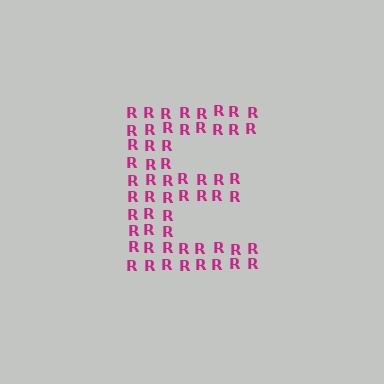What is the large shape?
The large shape is the letter E.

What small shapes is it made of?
It is made of small letter R's.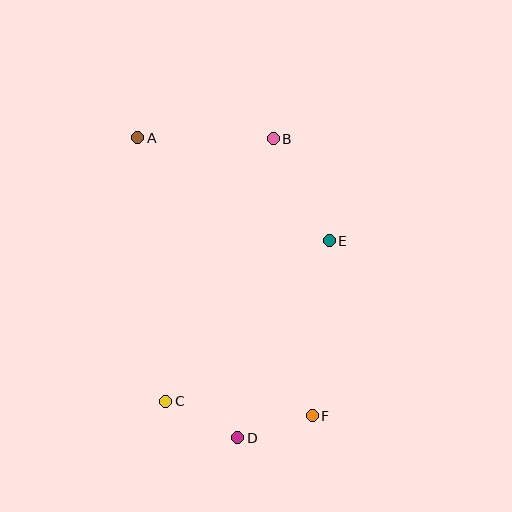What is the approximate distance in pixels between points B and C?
The distance between B and C is approximately 284 pixels.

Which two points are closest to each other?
Points D and F are closest to each other.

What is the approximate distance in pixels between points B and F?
The distance between B and F is approximately 280 pixels.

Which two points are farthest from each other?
Points A and F are farthest from each other.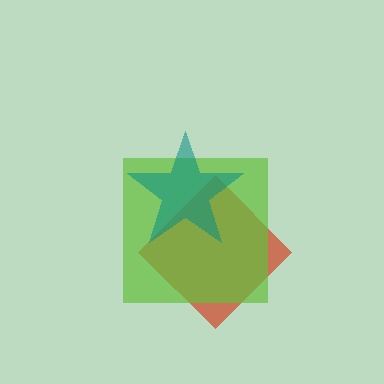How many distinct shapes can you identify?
There are 3 distinct shapes: a red diamond, a lime square, a teal star.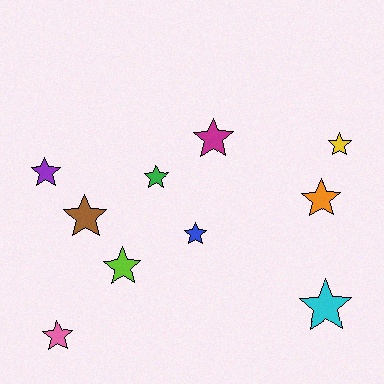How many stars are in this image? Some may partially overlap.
There are 10 stars.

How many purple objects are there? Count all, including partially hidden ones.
There is 1 purple object.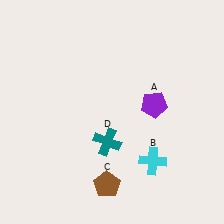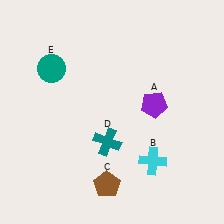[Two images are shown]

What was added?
A teal circle (E) was added in Image 2.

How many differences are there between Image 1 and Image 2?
There is 1 difference between the two images.